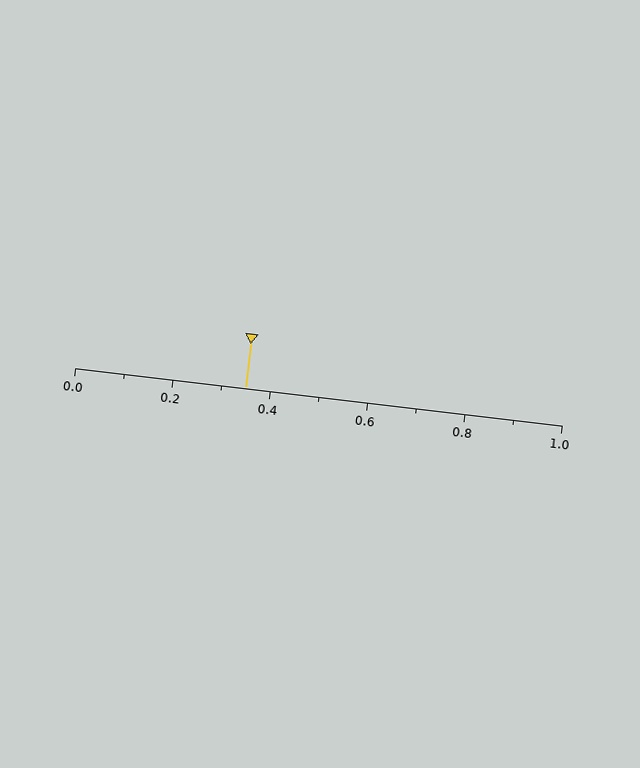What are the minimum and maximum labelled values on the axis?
The axis runs from 0.0 to 1.0.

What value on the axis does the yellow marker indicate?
The marker indicates approximately 0.35.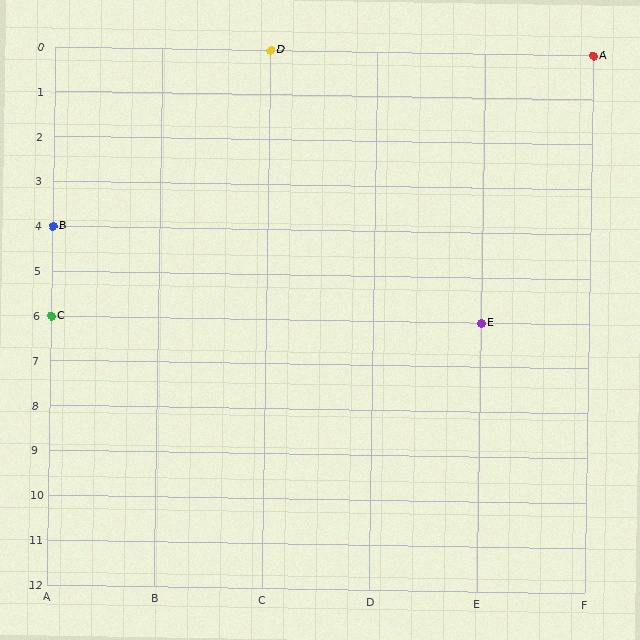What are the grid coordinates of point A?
Point A is at grid coordinates (F, 0).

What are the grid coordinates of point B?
Point B is at grid coordinates (A, 4).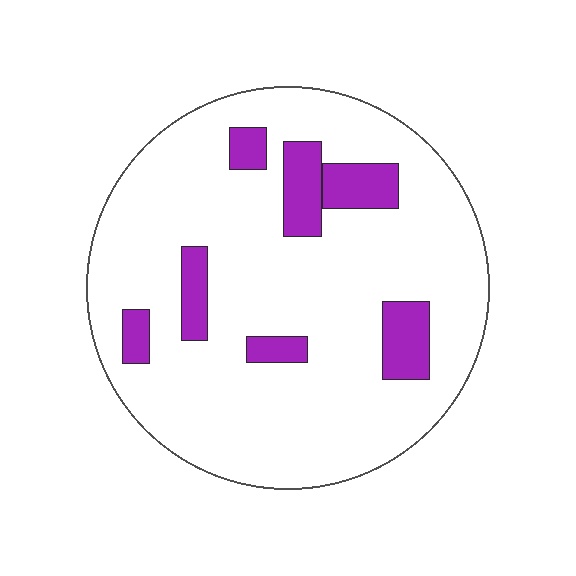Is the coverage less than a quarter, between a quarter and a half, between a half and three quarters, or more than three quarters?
Less than a quarter.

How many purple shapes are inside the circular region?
7.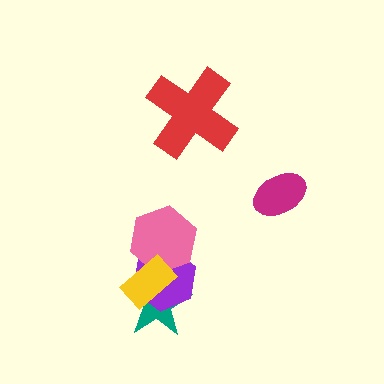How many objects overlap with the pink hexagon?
2 objects overlap with the pink hexagon.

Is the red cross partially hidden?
No, no other shape covers it.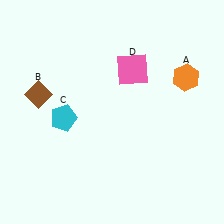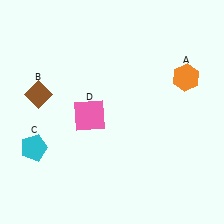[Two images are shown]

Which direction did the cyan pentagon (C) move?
The cyan pentagon (C) moved down.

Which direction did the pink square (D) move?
The pink square (D) moved down.